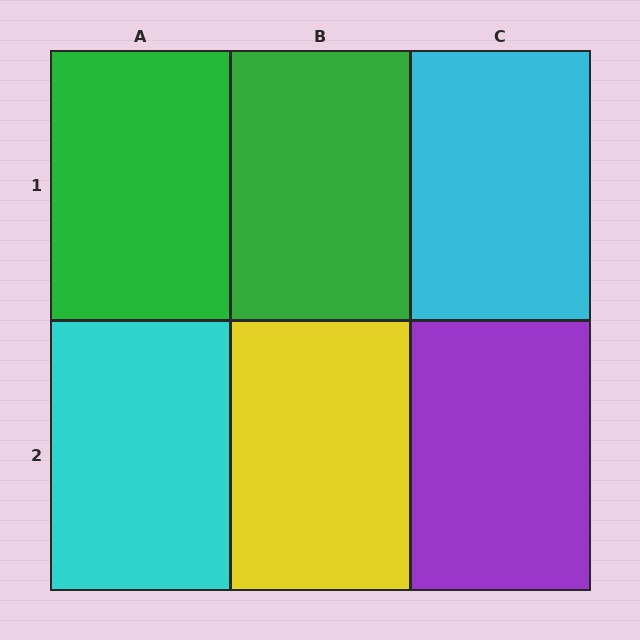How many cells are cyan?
2 cells are cyan.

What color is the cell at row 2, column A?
Cyan.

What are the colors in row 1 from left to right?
Green, green, cyan.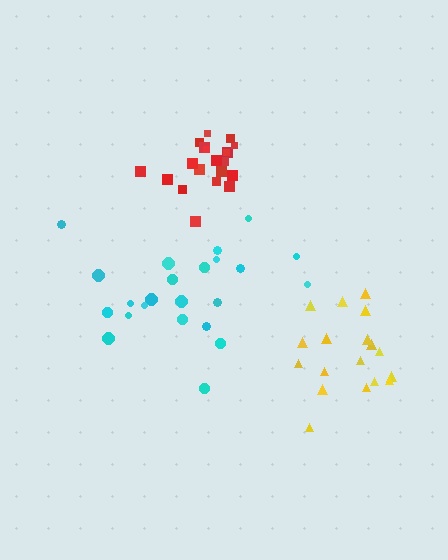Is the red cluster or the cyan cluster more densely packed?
Red.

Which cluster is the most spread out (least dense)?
Cyan.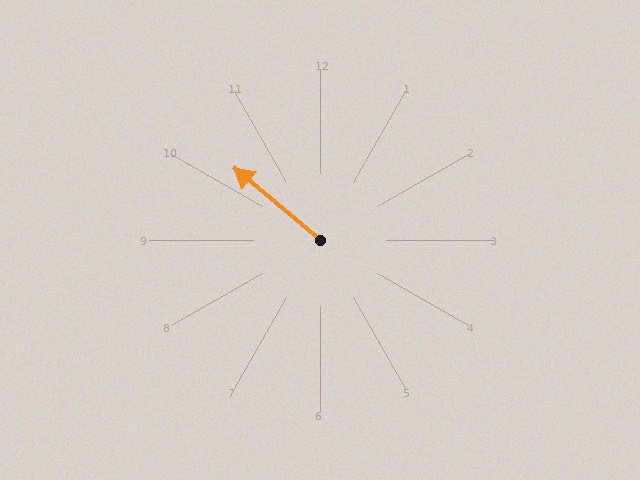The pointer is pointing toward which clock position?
Roughly 10 o'clock.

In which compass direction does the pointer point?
Northwest.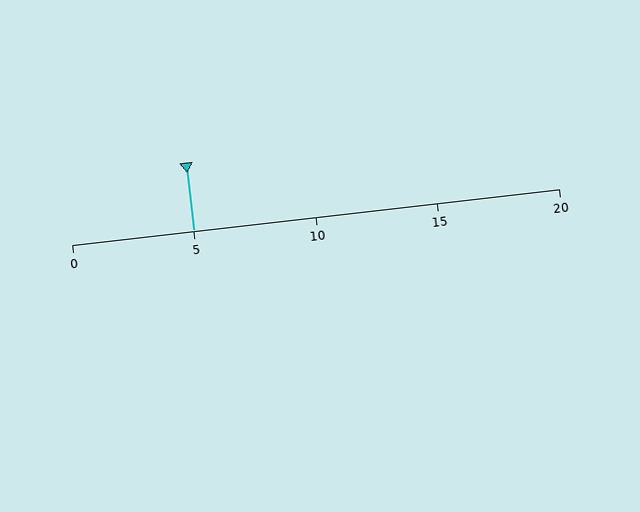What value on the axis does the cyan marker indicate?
The marker indicates approximately 5.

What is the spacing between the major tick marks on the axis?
The major ticks are spaced 5 apart.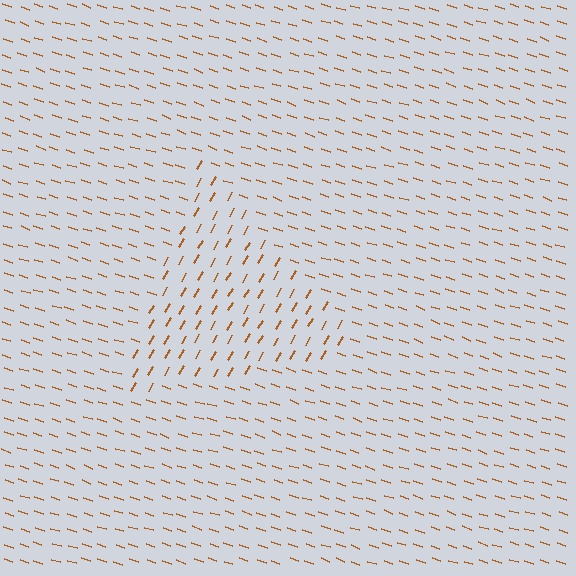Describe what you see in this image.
The image is filled with small brown line segments. A triangle region in the image has lines oriented differently from the surrounding lines, creating a visible texture boundary.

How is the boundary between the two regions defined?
The boundary is defined purely by a change in line orientation (approximately 78 degrees difference). All lines are the same color and thickness.